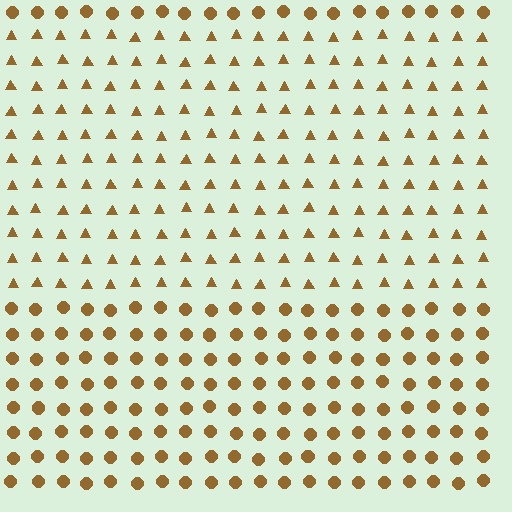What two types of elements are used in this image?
The image uses triangles inside the rectangle region and circles outside it.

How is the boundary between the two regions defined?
The boundary is defined by a change in element shape: triangles inside vs. circles outside. All elements share the same color and spacing.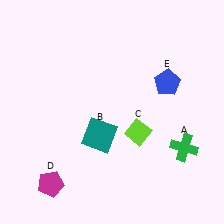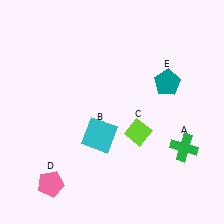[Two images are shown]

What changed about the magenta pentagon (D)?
In Image 1, D is magenta. In Image 2, it changed to pink.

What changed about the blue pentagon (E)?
In Image 1, E is blue. In Image 2, it changed to teal.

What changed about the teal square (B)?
In Image 1, B is teal. In Image 2, it changed to cyan.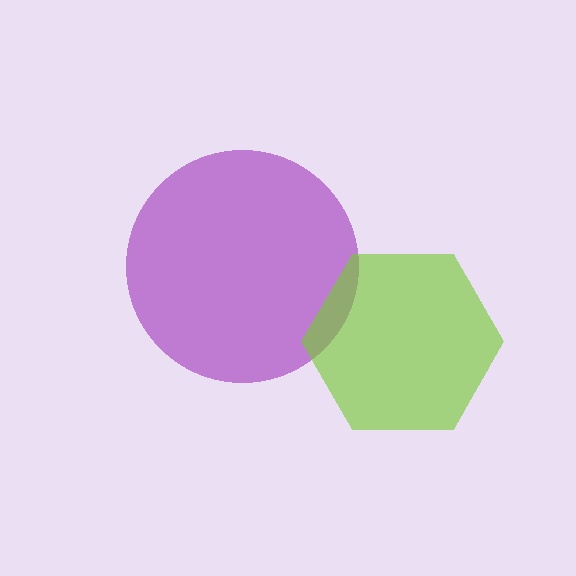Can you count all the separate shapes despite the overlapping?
Yes, there are 2 separate shapes.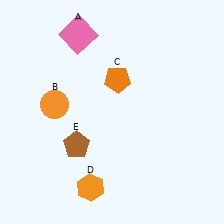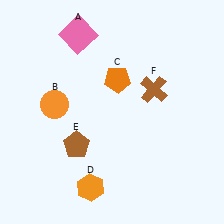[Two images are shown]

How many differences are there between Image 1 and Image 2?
There is 1 difference between the two images.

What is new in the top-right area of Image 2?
A brown cross (F) was added in the top-right area of Image 2.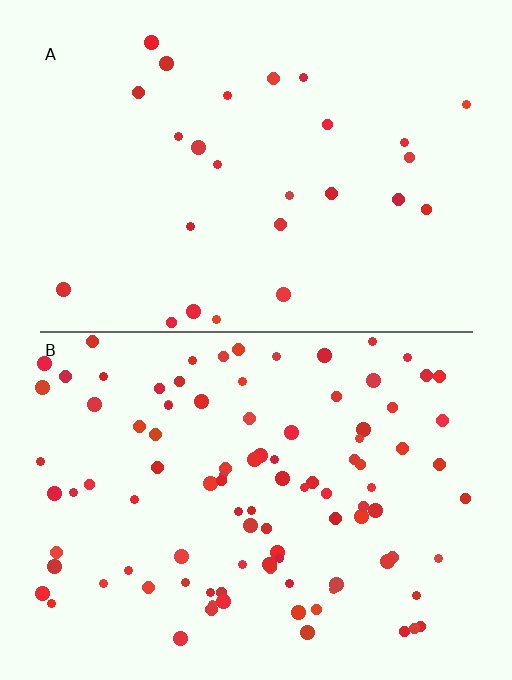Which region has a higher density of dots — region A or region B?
B (the bottom).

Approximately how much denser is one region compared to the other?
Approximately 3.7× — region B over region A.